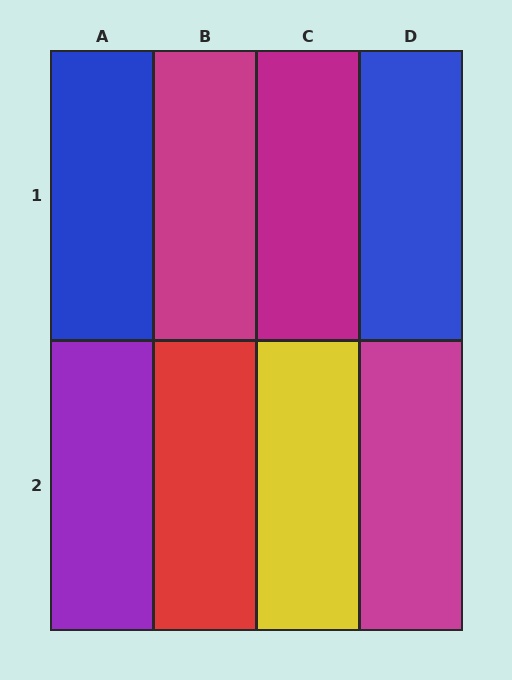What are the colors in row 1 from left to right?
Blue, magenta, magenta, blue.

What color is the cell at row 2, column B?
Red.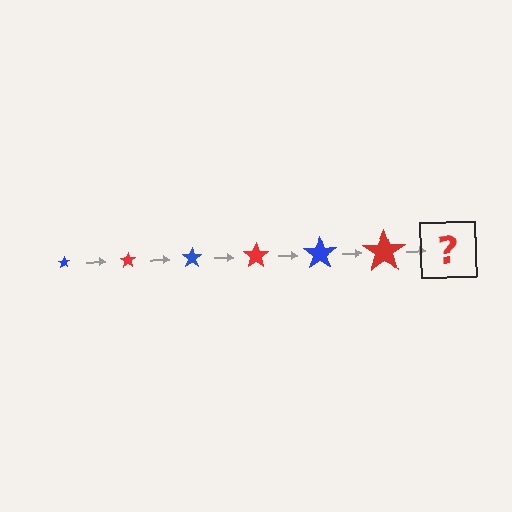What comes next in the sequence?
The next element should be a blue star, larger than the previous one.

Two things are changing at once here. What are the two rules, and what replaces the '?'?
The two rules are that the star grows larger each step and the color cycles through blue and red. The '?' should be a blue star, larger than the previous one.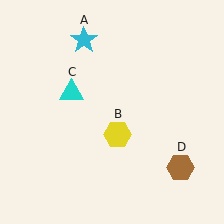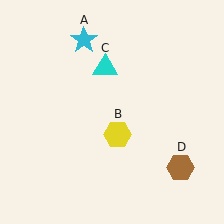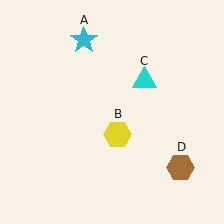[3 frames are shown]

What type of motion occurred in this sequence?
The cyan triangle (object C) rotated clockwise around the center of the scene.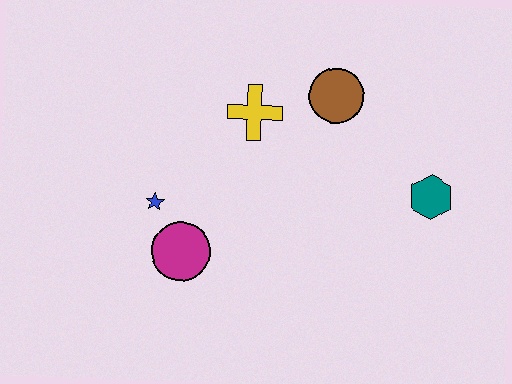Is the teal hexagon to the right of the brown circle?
Yes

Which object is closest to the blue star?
The magenta circle is closest to the blue star.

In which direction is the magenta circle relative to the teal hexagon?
The magenta circle is to the left of the teal hexagon.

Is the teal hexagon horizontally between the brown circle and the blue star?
No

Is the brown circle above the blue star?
Yes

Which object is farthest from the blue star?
The teal hexagon is farthest from the blue star.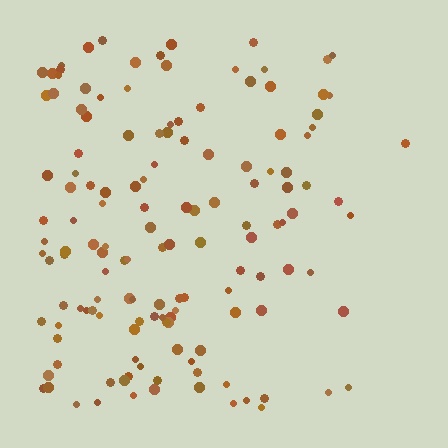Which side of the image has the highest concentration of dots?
The left.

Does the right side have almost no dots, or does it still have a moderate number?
Still a moderate number, just noticeably fewer than the left.